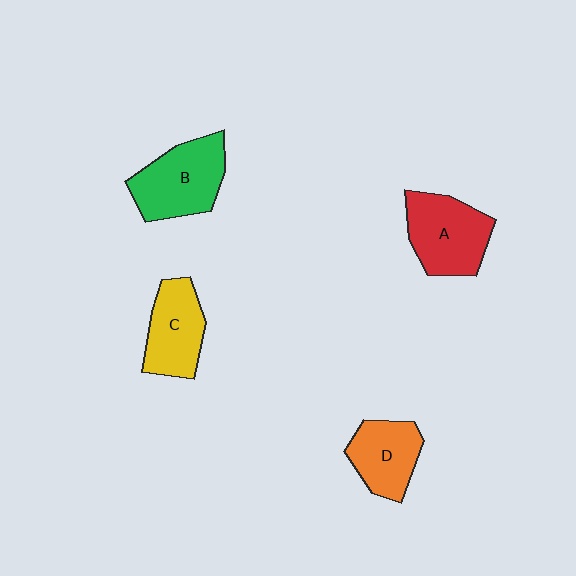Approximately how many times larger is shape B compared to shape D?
Approximately 1.3 times.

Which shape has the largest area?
Shape B (green).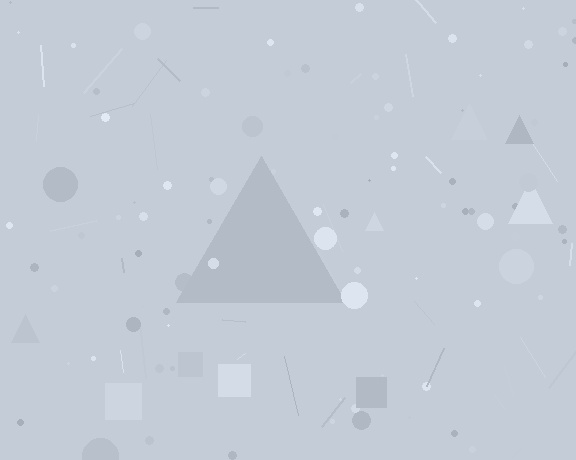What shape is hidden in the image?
A triangle is hidden in the image.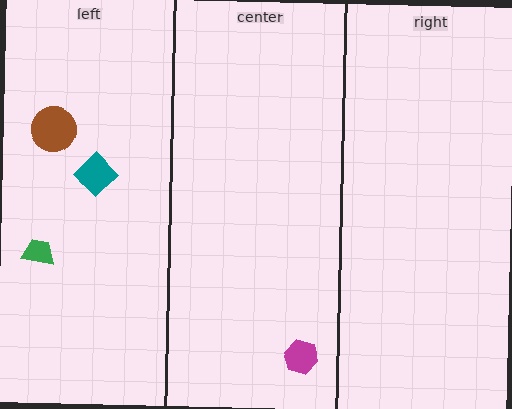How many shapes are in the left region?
3.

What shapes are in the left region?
The brown circle, the teal diamond, the green trapezoid.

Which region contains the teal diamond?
The left region.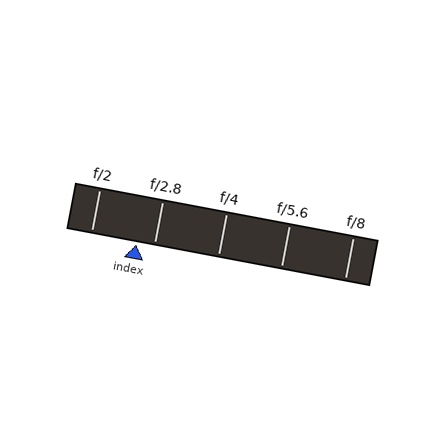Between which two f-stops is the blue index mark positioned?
The index mark is between f/2 and f/2.8.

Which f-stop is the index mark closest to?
The index mark is closest to f/2.8.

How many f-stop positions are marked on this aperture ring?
There are 5 f-stop positions marked.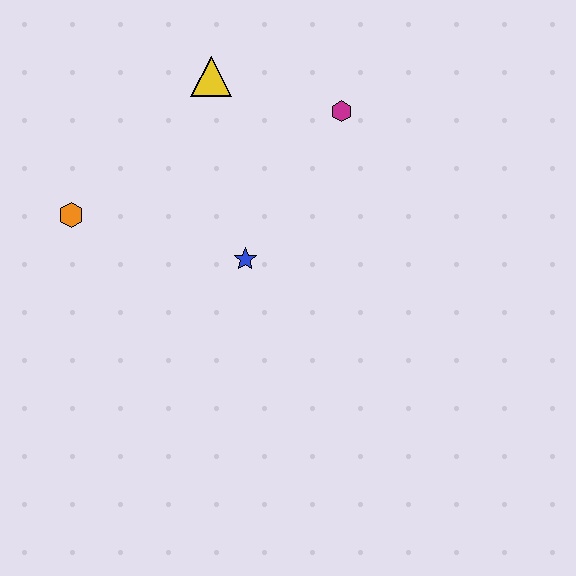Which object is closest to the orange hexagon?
The blue star is closest to the orange hexagon.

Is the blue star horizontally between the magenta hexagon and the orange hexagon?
Yes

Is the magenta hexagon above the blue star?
Yes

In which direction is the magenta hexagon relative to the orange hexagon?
The magenta hexagon is to the right of the orange hexagon.